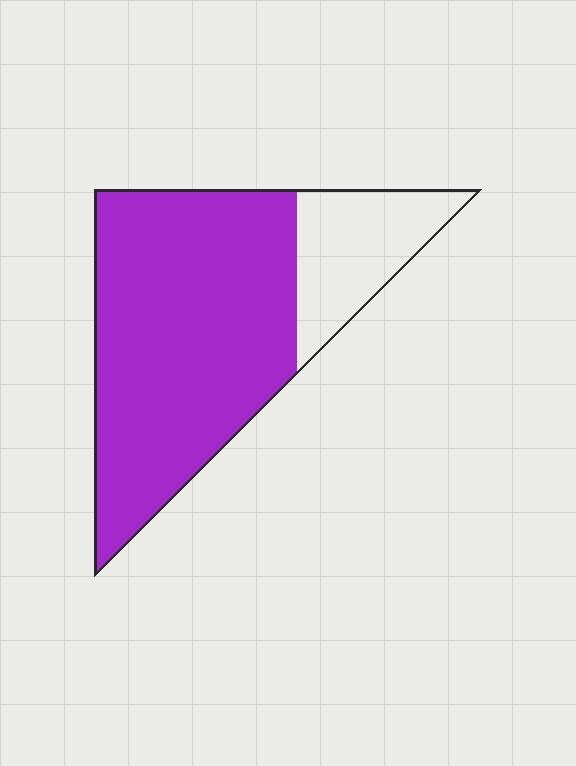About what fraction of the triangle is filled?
About three quarters (3/4).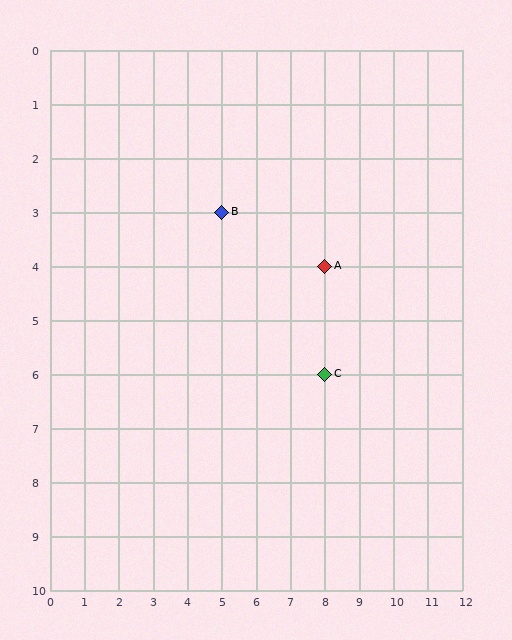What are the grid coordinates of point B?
Point B is at grid coordinates (5, 3).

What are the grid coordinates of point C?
Point C is at grid coordinates (8, 6).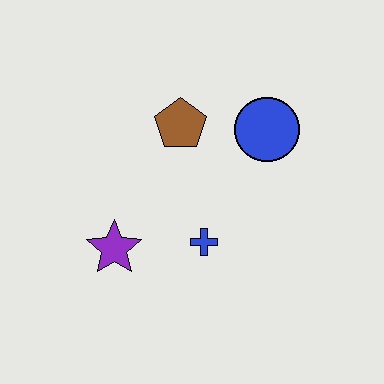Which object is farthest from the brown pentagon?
The purple star is farthest from the brown pentagon.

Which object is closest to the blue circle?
The brown pentagon is closest to the blue circle.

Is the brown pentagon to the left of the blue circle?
Yes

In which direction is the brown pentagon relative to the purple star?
The brown pentagon is above the purple star.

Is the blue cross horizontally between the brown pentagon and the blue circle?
Yes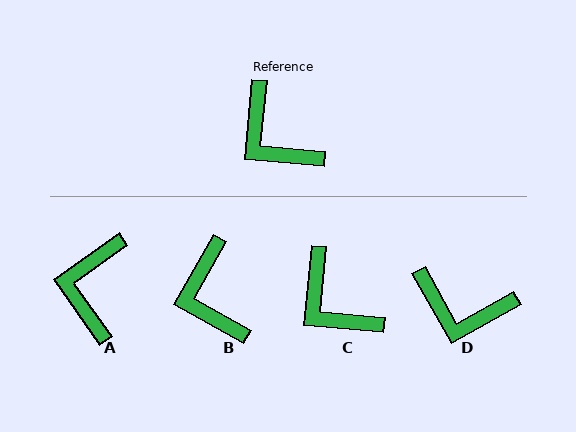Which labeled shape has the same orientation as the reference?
C.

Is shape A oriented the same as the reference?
No, it is off by about 49 degrees.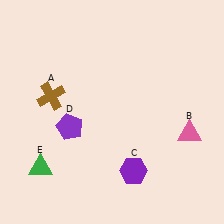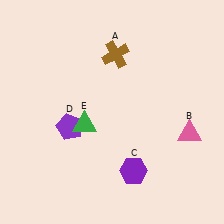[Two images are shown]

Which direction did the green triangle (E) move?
The green triangle (E) moved right.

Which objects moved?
The objects that moved are: the brown cross (A), the green triangle (E).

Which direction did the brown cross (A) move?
The brown cross (A) moved right.